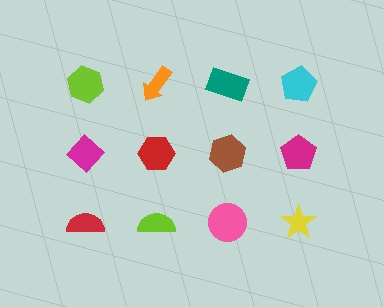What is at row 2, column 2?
A red hexagon.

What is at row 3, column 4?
A yellow star.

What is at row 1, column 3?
A teal rectangle.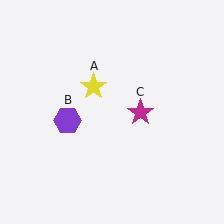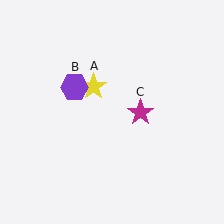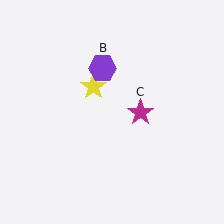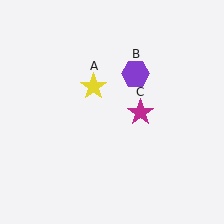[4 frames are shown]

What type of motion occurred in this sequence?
The purple hexagon (object B) rotated clockwise around the center of the scene.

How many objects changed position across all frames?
1 object changed position: purple hexagon (object B).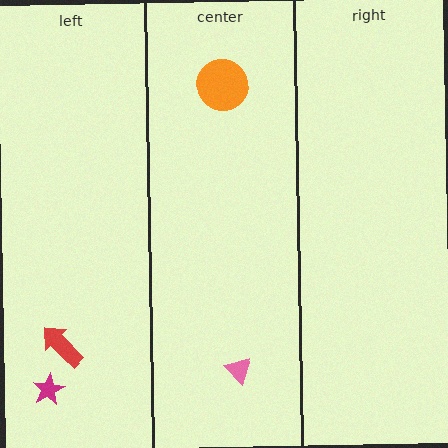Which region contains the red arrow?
The left region.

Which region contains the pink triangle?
The center region.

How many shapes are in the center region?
2.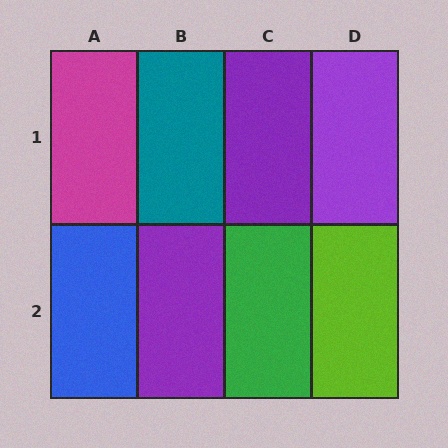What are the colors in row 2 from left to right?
Blue, purple, green, lime.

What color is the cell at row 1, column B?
Teal.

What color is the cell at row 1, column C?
Purple.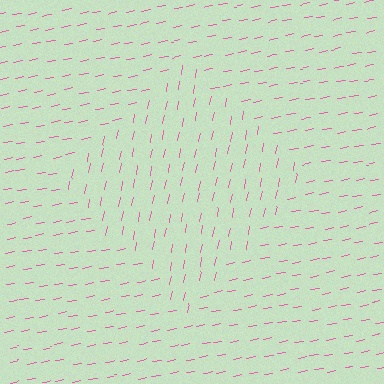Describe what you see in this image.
The image is filled with small pink line segments. A diamond region in the image has lines oriented differently from the surrounding lines, creating a visible texture boundary.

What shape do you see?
I see a diamond.